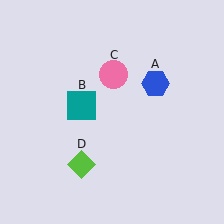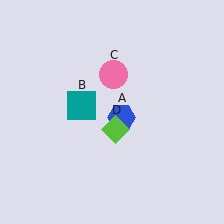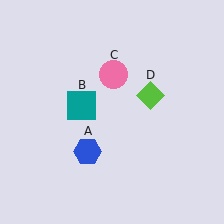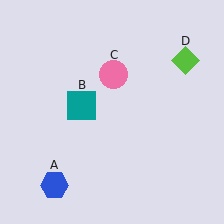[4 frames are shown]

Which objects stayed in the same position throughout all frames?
Teal square (object B) and pink circle (object C) remained stationary.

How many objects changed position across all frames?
2 objects changed position: blue hexagon (object A), lime diamond (object D).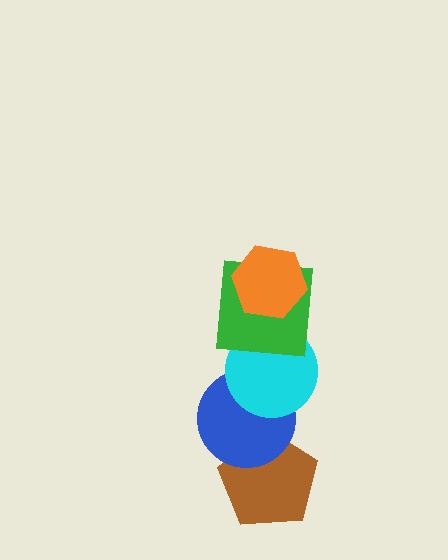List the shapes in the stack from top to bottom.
From top to bottom: the orange hexagon, the green square, the cyan circle, the blue circle, the brown pentagon.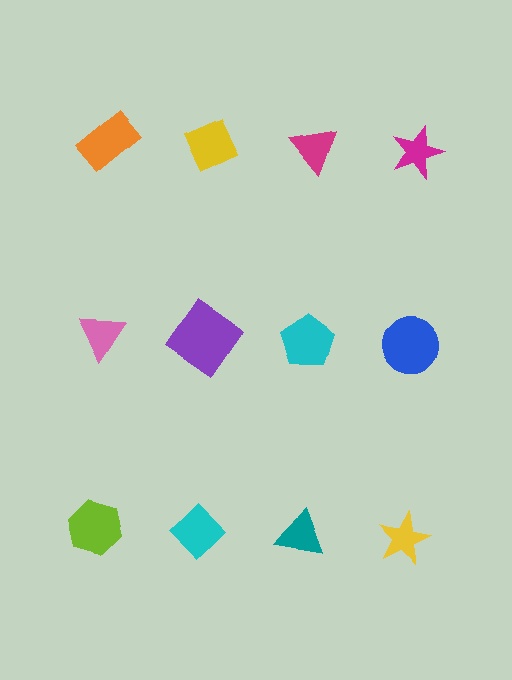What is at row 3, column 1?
A lime hexagon.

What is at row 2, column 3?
A cyan pentagon.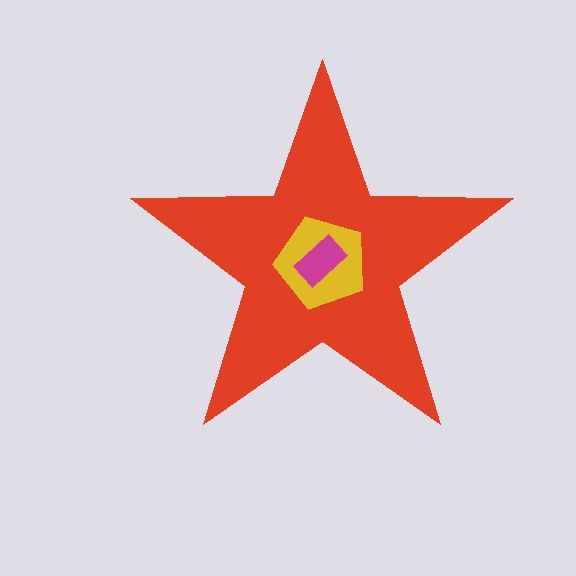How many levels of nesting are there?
3.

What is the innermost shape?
The magenta rectangle.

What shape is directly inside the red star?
The yellow pentagon.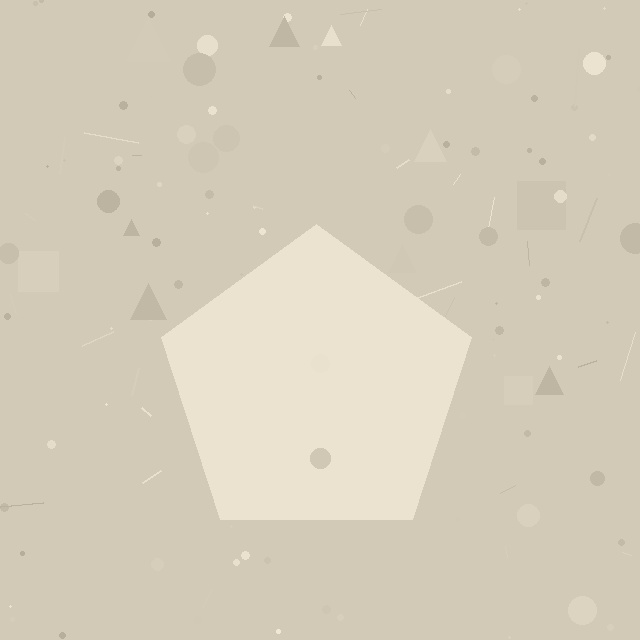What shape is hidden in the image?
A pentagon is hidden in the image.